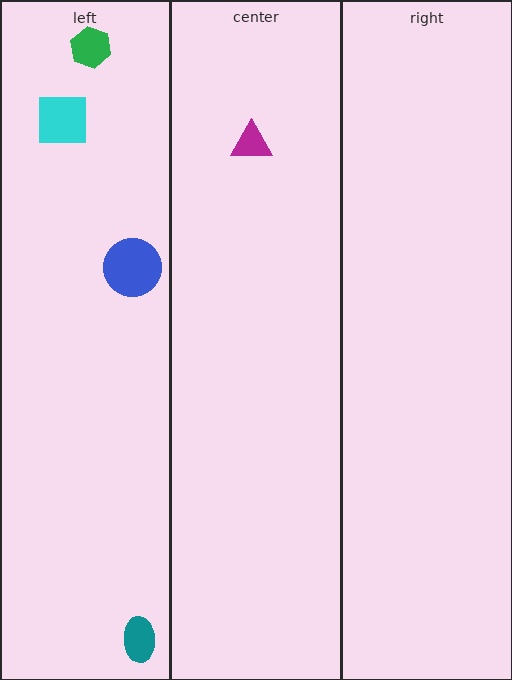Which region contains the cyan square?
The left region.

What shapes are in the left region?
The green hexagon, the teal ellipse, the blue circle, the cyan square.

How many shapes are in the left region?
4.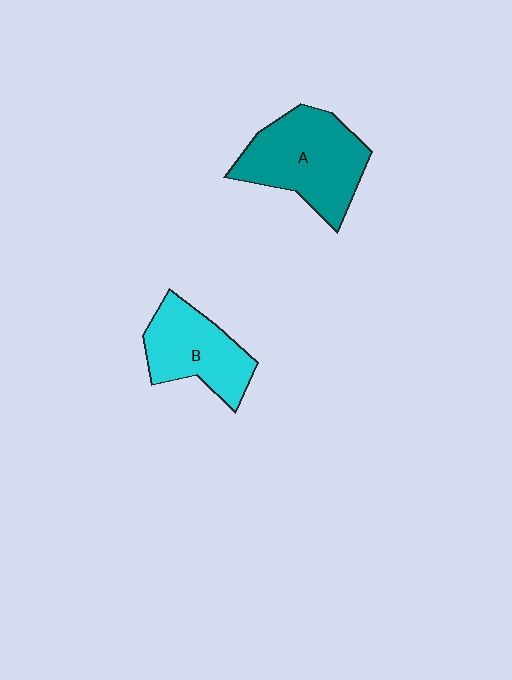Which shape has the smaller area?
Shape B (cyan).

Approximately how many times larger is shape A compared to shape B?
Approximately 1.3 times.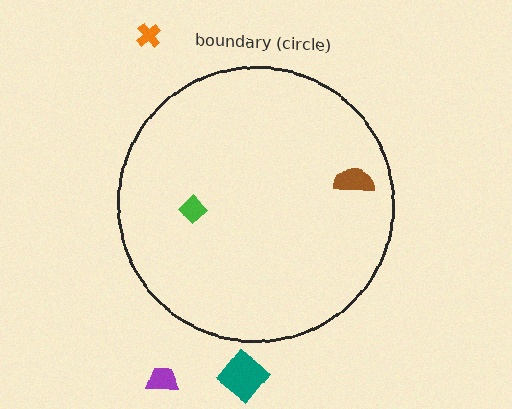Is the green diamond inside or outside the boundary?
Inside.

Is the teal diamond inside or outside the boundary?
Outside.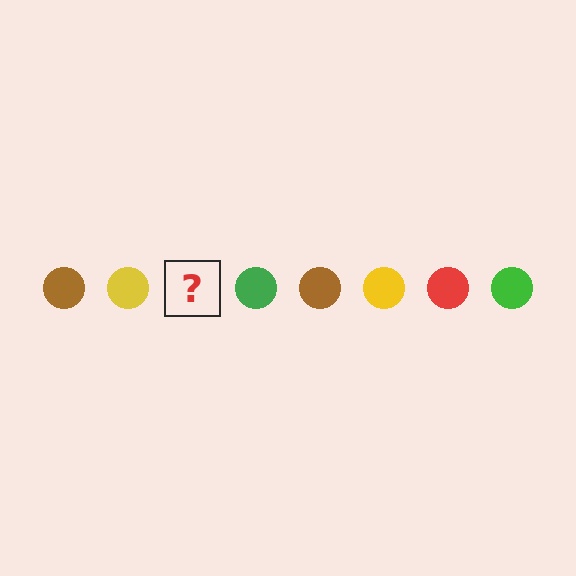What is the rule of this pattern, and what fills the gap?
The rule is that the pattern cycles through brown, yellow, red, green circles. The gap should be filled with a red circle.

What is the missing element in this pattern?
The missing element is a red circle.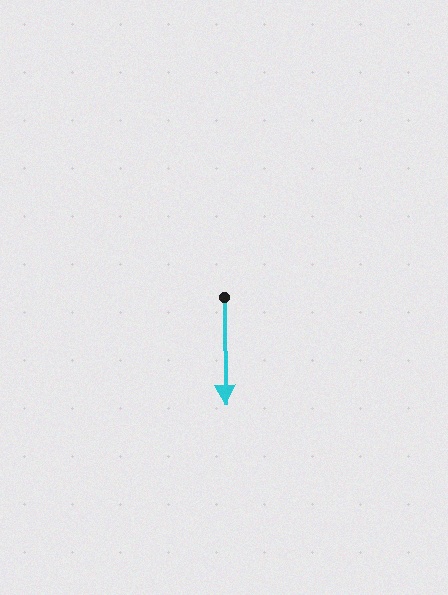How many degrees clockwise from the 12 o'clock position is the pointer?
Approximately 179 degrees.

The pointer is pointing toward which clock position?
Roughly 6 o'clock.